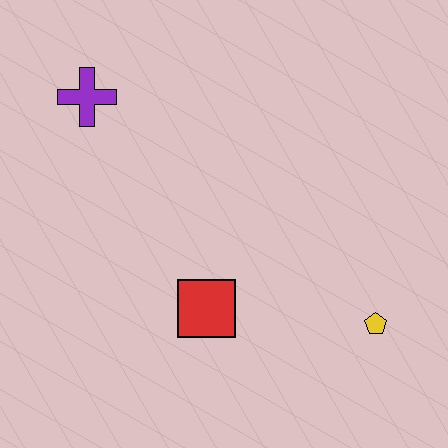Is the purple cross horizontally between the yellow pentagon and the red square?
No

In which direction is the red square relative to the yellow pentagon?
The red square is to the left of the yellow pentagon.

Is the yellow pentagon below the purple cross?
Yes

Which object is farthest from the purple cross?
The yellow pentagon is farthest from the purple cross.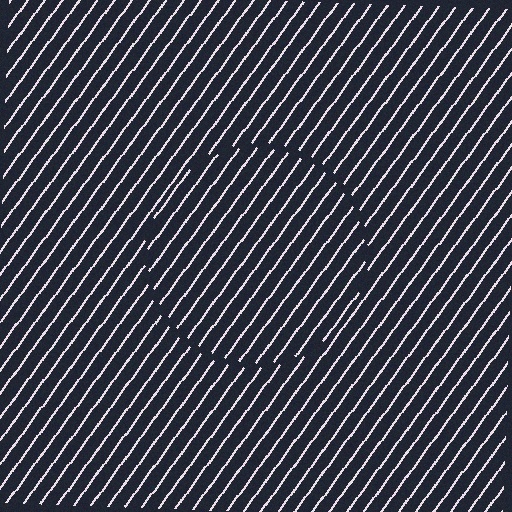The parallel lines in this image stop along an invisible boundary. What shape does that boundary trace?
An illusory circle. The interior of the shape contains the same grating, shifted by half a period — the contour is defined by the phase discontinuity where line-ends from the inner and outer gratings abut.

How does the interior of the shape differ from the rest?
The interior of the shape contains the same grating, shifted by half a period — the contour is defined by the phase discontinuity where line-ends from the inner and outer gratings abut.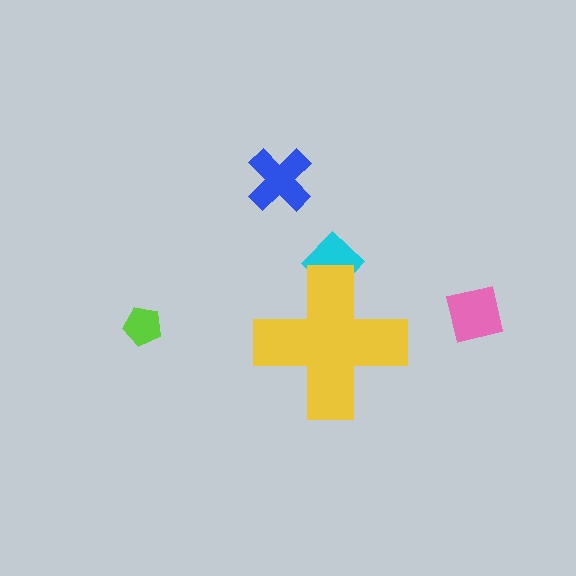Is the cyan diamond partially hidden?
Yes, the cyan diamond is partially hidden behind the yellow cross.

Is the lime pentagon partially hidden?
No, the lime pentagon is fully visible.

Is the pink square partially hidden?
No, the pink square is fully visible.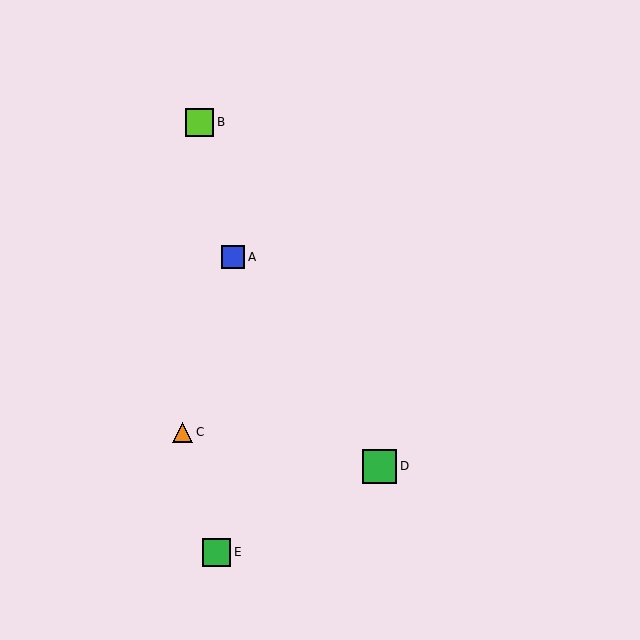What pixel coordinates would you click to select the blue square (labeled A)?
Click at (233, 257) to select the blue square A.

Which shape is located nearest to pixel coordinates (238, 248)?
The blue square (labeled A) at (233, 257) is nearest to that location.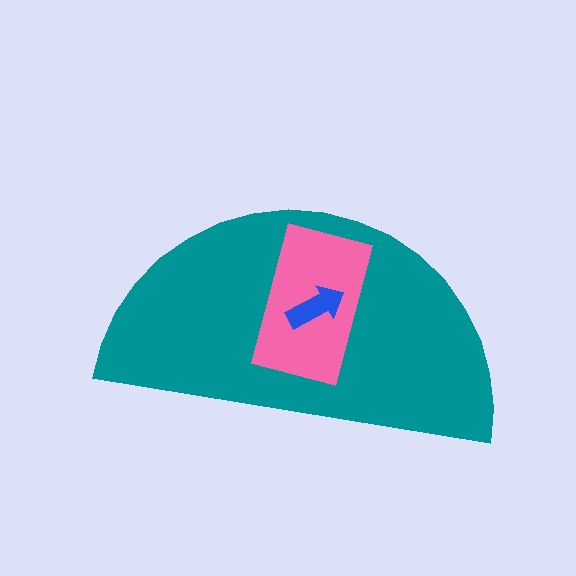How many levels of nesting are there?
3.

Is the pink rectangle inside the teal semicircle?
Yes.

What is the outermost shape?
The teal semicircle.